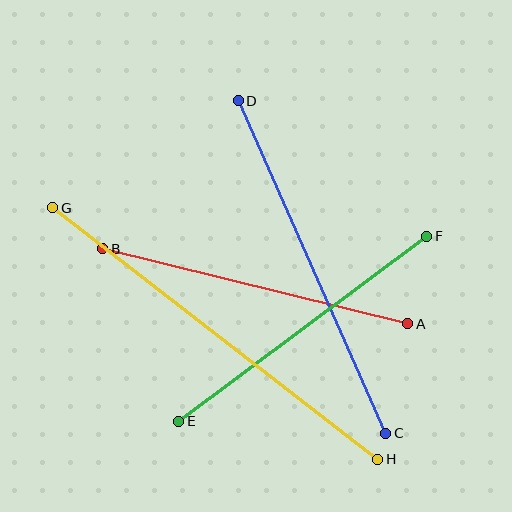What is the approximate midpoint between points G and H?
The midpoint is at approximately (215, 333) pixels.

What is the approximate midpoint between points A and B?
The midpoint is at approximately (255, 286) pixels.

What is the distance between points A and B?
The distance is approximately 314 pixels.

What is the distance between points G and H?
The distance is approximately 411 pixels.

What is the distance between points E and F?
The distance is approximately 309 pixels.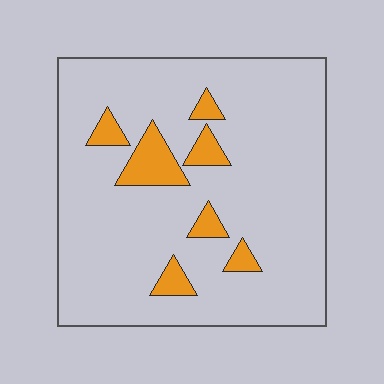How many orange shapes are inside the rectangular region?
7.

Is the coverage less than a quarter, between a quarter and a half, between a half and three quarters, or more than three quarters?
Less than a quarter.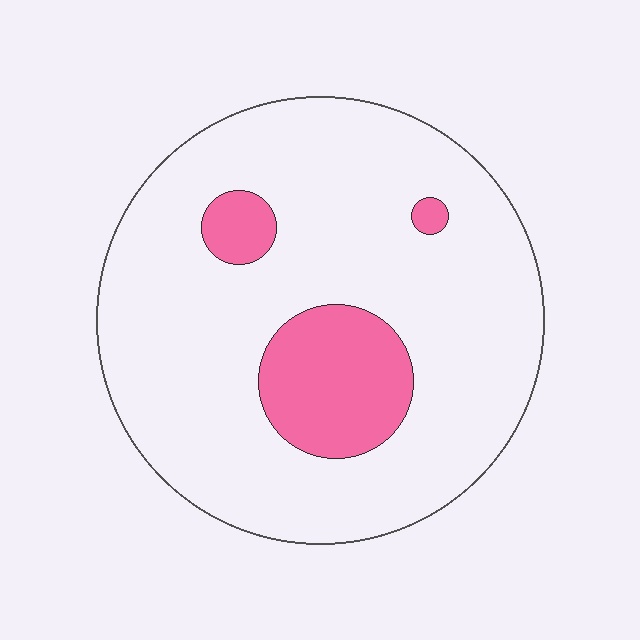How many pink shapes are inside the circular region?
3.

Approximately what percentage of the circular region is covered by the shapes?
Approximately 15%.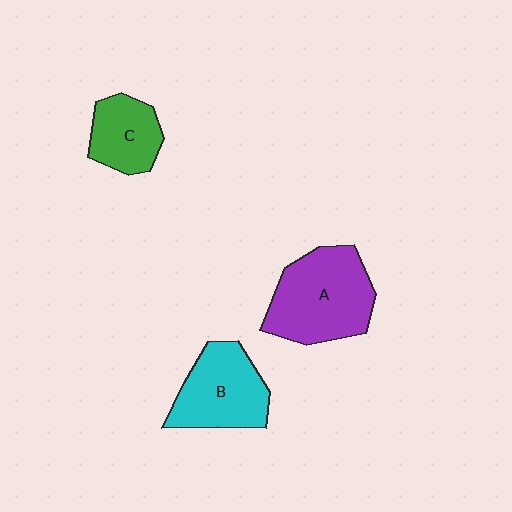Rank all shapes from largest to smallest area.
From largest to smallest: A (purple), B (cyan), C (green).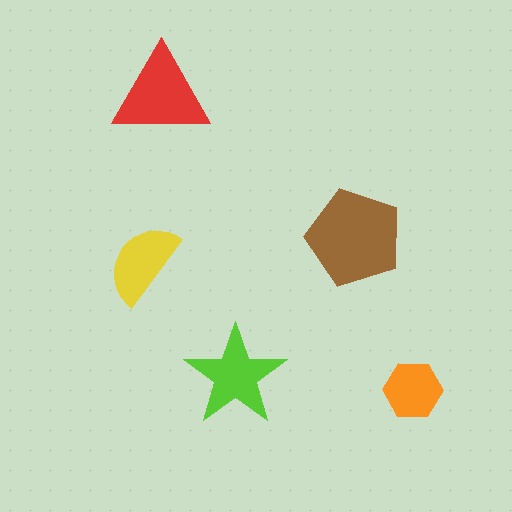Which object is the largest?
The brown pentagon.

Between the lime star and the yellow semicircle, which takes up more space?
The lime star.